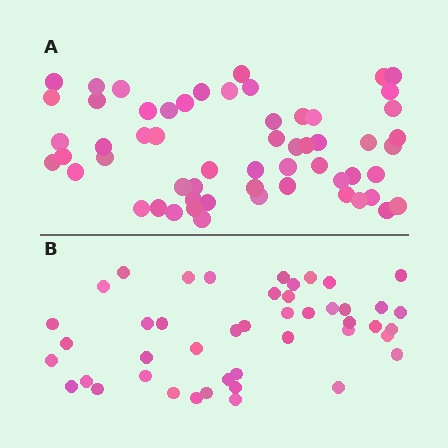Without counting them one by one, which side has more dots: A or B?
Region A (the top region) has more dots.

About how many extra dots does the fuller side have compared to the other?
Region A has approximately 15 more dots than region B.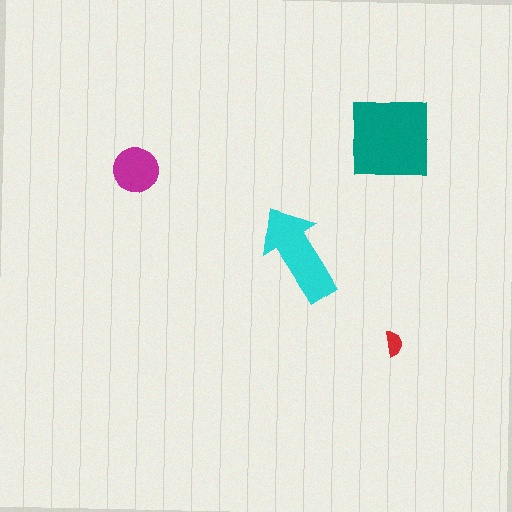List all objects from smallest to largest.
The red semicircle, the magenta circle, the cyan arrow, the teal square.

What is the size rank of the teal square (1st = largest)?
1st.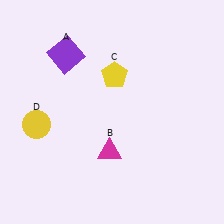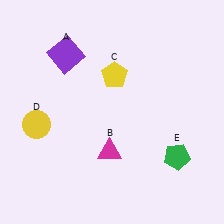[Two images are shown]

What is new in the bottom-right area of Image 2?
A green pentagon (E) was added in the bottom-right area of Image 2.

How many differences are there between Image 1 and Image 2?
There is 1 difference between the two images.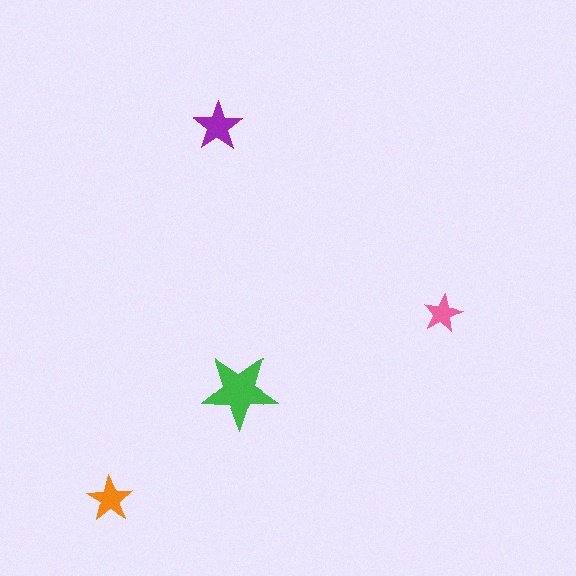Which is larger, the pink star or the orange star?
The orange one.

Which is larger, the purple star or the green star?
The green one.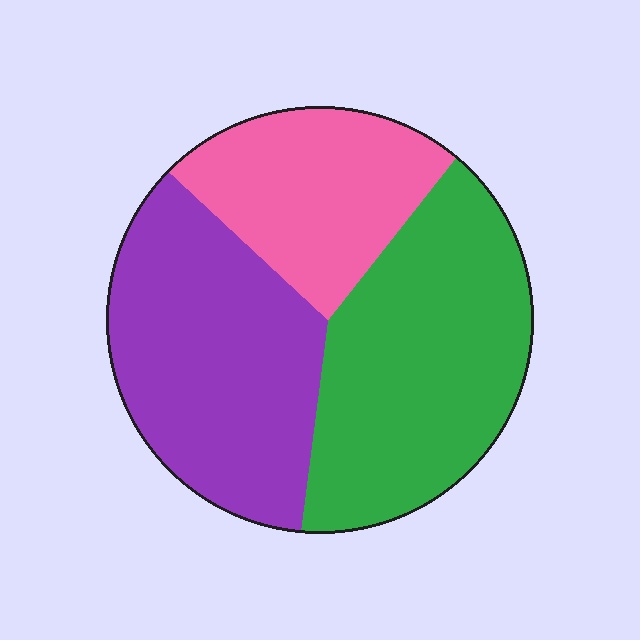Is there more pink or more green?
Green.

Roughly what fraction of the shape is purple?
Purple takes up about three eighths (3/8) of the shape.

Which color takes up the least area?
Pink, at roughly 25%.